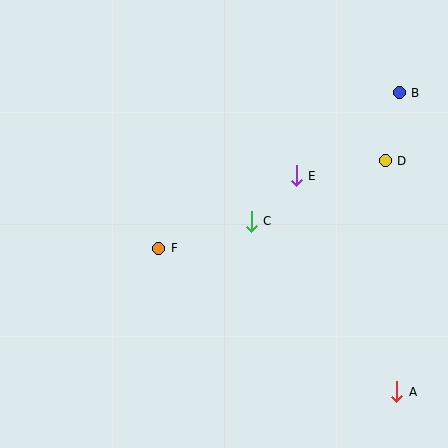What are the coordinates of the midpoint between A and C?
The midpoint between A and C is at (324, 307).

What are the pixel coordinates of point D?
Point D is at (385, 161).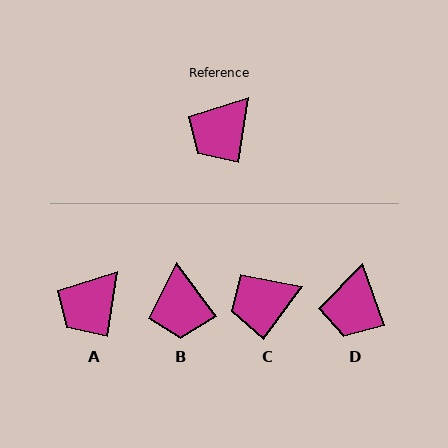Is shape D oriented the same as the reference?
No, it is off by about 28 degrees.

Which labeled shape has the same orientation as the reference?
A.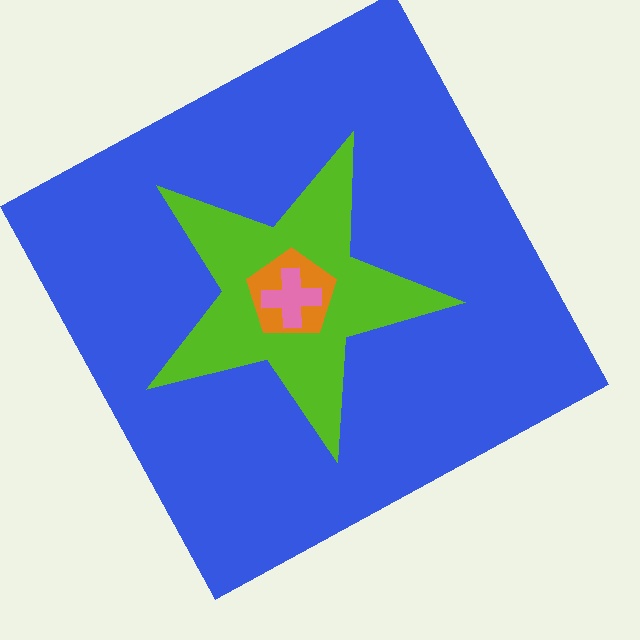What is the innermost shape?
The pink cross.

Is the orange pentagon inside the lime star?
Yes.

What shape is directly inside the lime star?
The orange pentagon.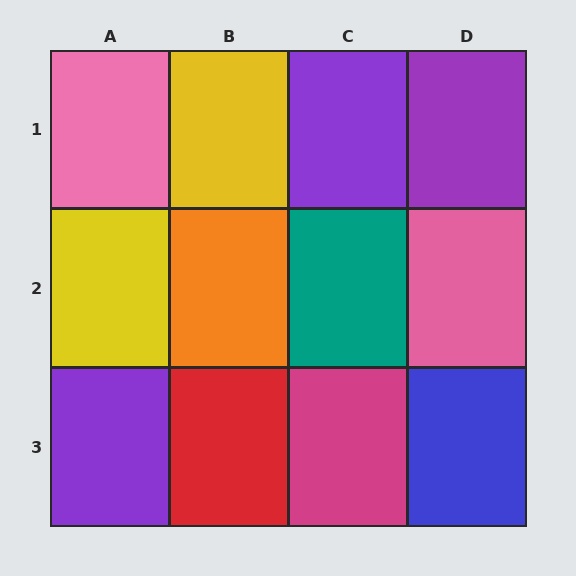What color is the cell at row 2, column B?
Orange.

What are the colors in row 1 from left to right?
Pink, yellow, purple, purple.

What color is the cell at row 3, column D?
Blue.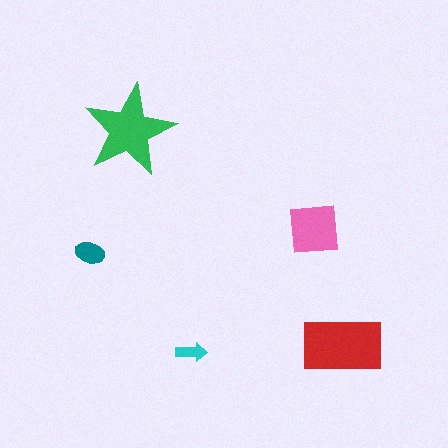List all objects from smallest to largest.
The cyan arrow, the teal ellipse, the pink square, the green star, the red rectangle.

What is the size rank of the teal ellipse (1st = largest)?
4th.